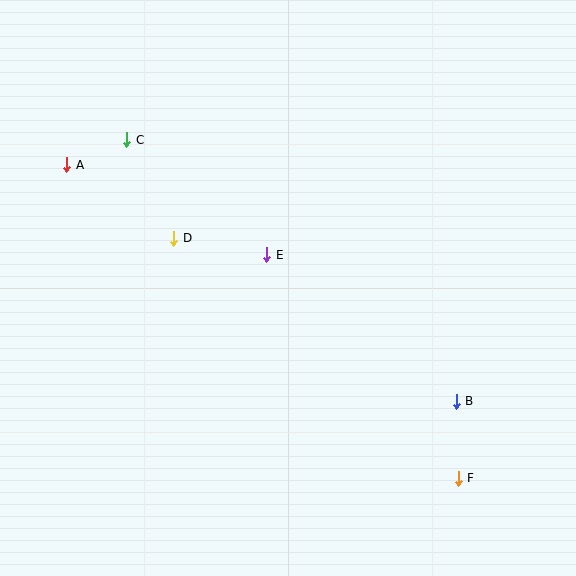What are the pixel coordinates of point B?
Point B is at (456, 401).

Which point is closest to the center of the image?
Point E at (267, 255) is closest to the center.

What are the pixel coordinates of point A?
Point A is at (67, 165).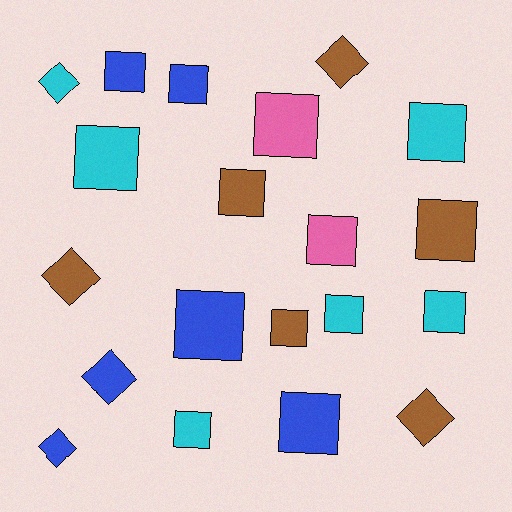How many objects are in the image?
There are 20 objects.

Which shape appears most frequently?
Square, with 14 objects.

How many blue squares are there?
There are 4 blue squares.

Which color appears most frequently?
Cyan, with 6 objects.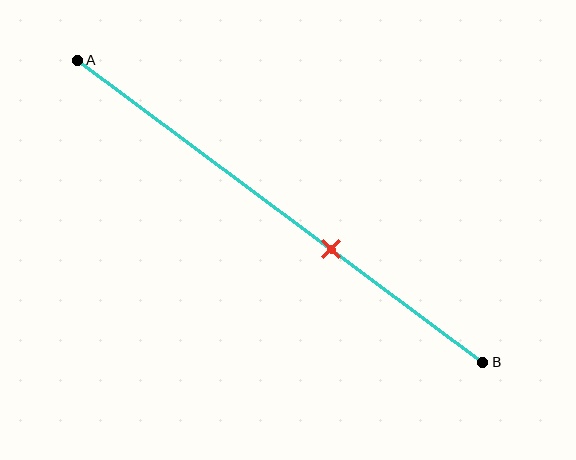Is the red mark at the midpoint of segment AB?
No, the mark is at about 65% from A, not at the 50% midpoint.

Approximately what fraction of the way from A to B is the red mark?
The red mark is approximately 65% of the way from A to B.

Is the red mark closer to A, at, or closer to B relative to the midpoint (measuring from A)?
The red mark is closer to point B than the midpoint of segment AB.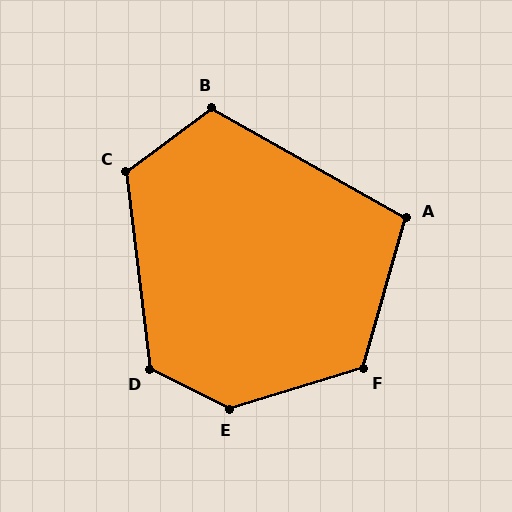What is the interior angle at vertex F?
Approximately 123 degrees (obtuse).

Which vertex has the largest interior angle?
E, at approximately 137 degrees.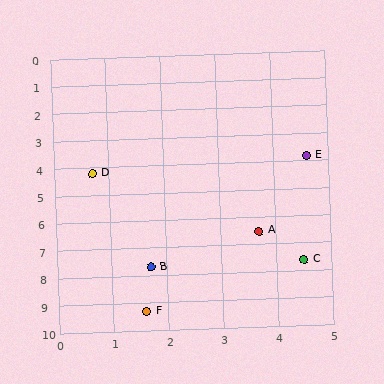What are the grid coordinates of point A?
Point A is at approximately (3.7, 6.5).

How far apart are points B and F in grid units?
Points B and F are about 1.6 grid units apart.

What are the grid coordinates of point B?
Point B is at approximately (1.7, 7.7).